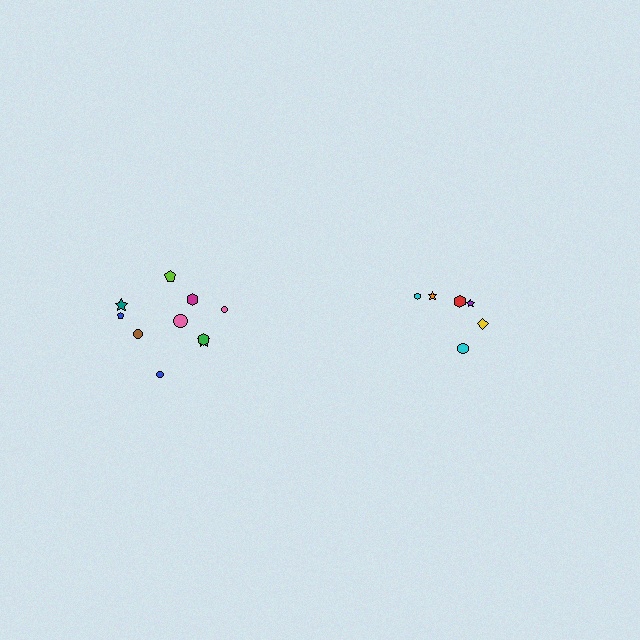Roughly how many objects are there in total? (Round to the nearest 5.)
Roughly 15 objects in total.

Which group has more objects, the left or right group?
The left group.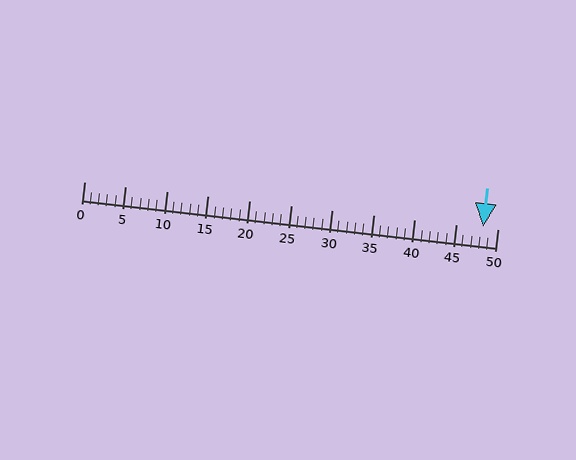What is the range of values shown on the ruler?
The ruler shows values from 0 to 50.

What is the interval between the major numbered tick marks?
The major tick marks are spaced 5 units apart.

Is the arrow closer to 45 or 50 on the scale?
The arrow is closer to 50.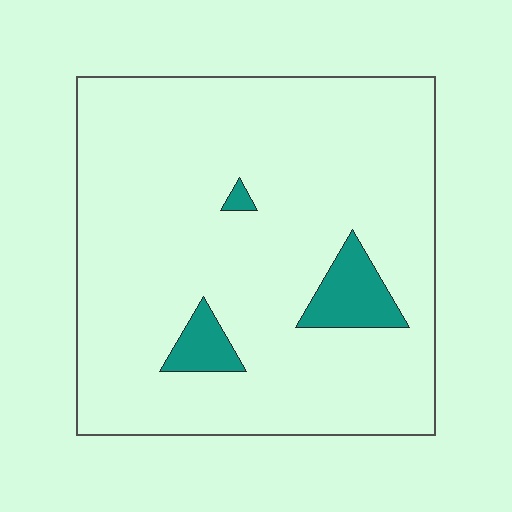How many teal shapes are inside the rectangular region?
3.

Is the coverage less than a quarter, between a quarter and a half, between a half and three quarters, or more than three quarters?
Less than a quarter.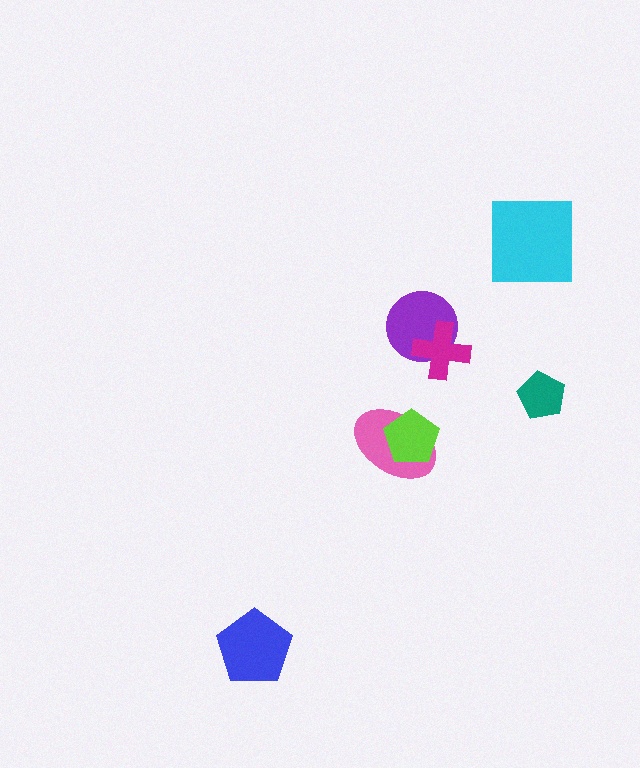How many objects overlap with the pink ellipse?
1 object overlaps with the pink ellipse.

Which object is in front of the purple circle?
The magenta cross is in front of the purple circle.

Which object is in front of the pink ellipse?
The lime pentagon is in front of the pink ellipse.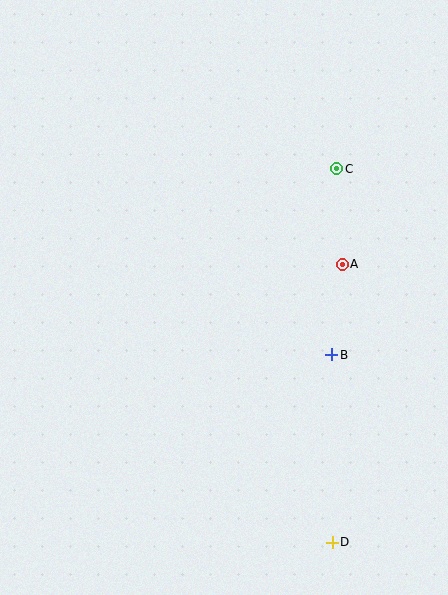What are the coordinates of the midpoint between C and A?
The midpoint between C and A is at (340, 216).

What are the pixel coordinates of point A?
Point A is at (342, 264).